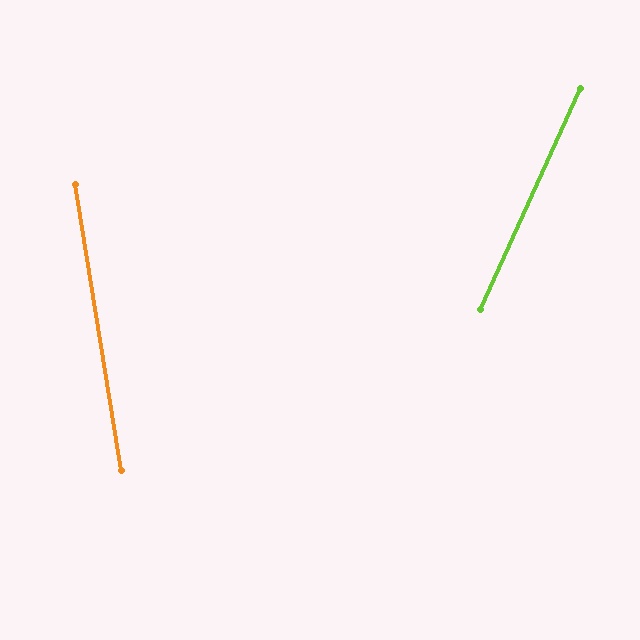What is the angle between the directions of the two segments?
Approximately 34 degrees.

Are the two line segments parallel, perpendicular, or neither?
Neither parallel nor perpendicular — they differ by about 34°.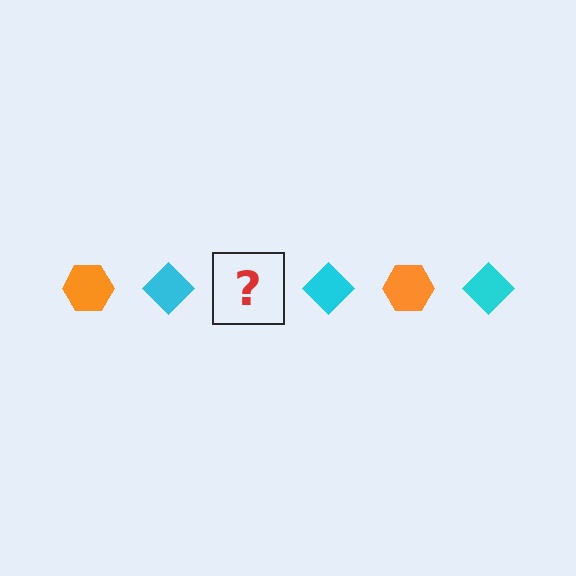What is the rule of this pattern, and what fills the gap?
The rule is that the pattern alternates between orange hexagon and cyan diamond. The gap should be filled with an orange hexagon.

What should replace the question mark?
The question mark should be replaced with an orange hexagon.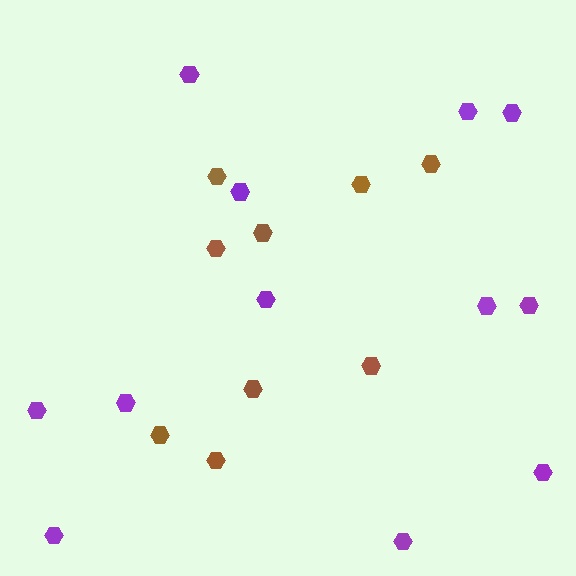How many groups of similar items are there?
There are 2 groups: one group of brown hexagons (9) and one group of purple hexagons (12).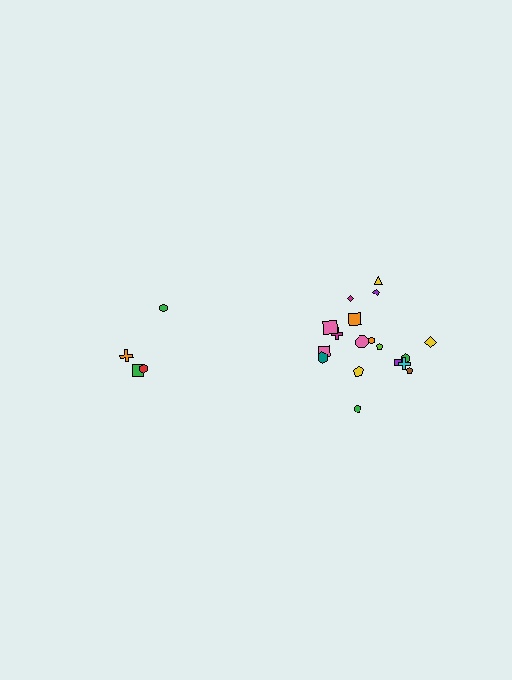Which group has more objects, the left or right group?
The right group.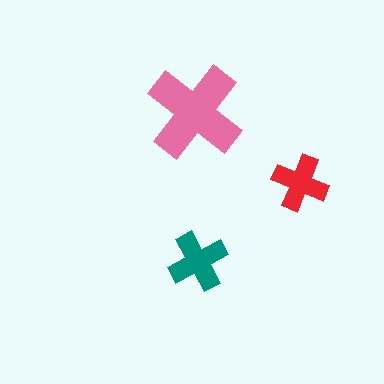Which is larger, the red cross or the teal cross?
The teal one.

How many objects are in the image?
There are 3 objects in the image.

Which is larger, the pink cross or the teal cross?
The pink one.